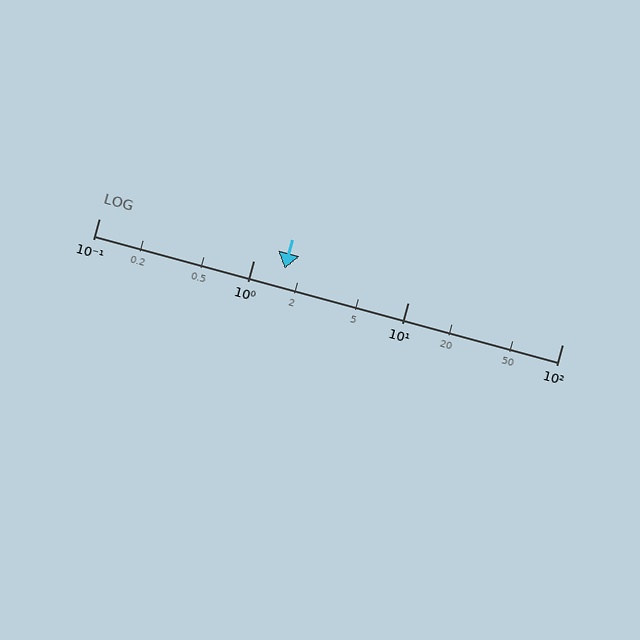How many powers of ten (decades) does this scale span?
The scale spans 3 decades, from 0.1 to 100.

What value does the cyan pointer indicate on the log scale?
The pointer indicates approximately 1.6.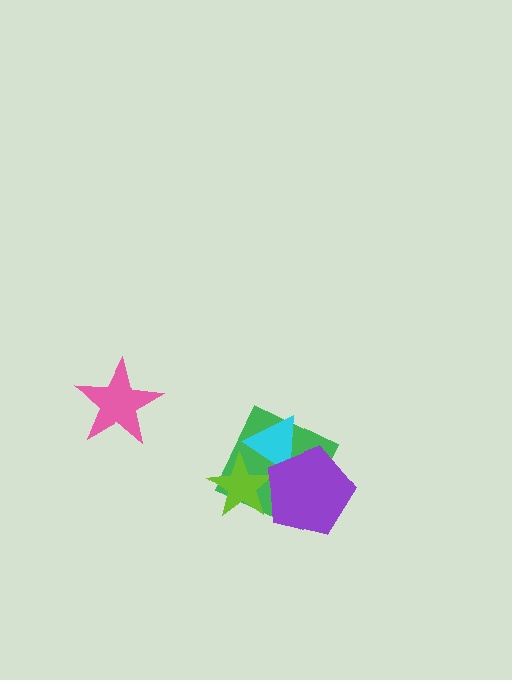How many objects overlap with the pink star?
0 objects overlap with the pink star.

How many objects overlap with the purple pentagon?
3 objects overlap with the purple pentagon.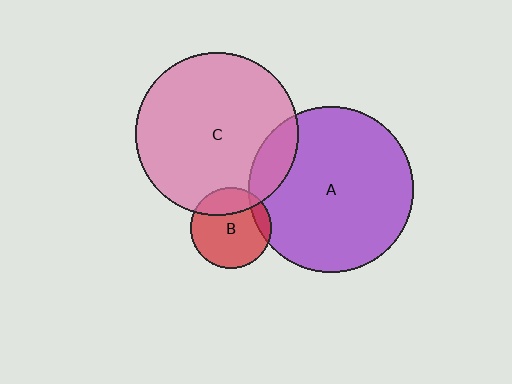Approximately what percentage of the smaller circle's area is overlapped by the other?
Approximately 15%.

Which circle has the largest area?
Circle A (purple).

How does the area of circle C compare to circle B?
Approximately 4.0 times.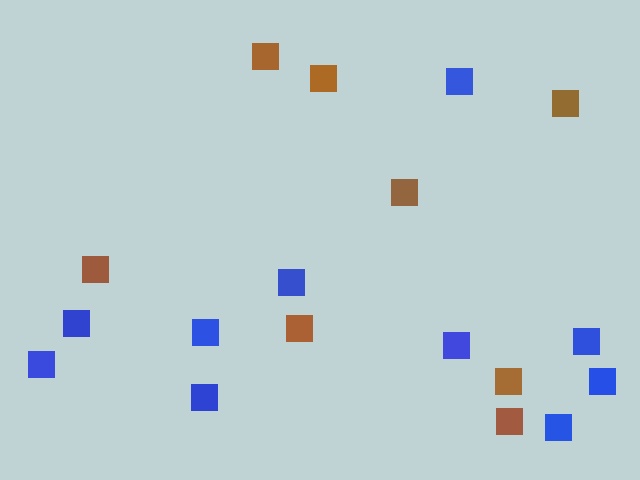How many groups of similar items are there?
There are 2 groups: one group of blue squares (10) and one group of brown squares (8).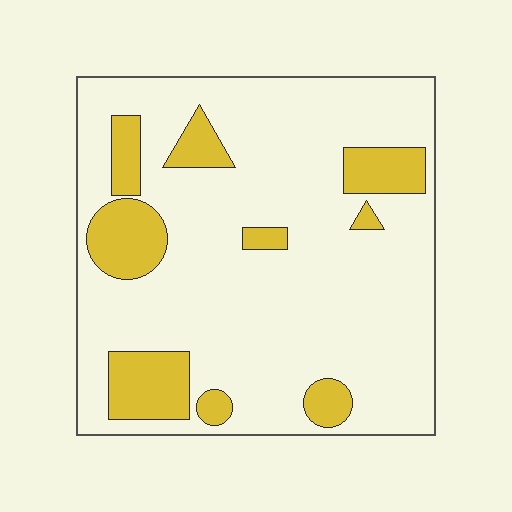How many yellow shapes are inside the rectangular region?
9.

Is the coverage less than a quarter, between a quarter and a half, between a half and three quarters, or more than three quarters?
Less than a quarter.